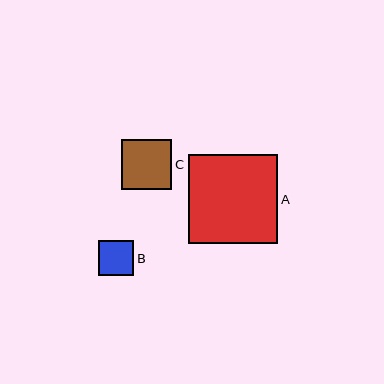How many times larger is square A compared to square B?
Square A is approximately 2.5 times the size of square B.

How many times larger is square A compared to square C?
Square A is approximately 1.8 times the size of square C.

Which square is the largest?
Square A is the largest with a size of approximately 89 pixels.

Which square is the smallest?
Square B is the smallest with a size of approximately 35 pixels.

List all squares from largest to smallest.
From largest to smallest: A, C, B.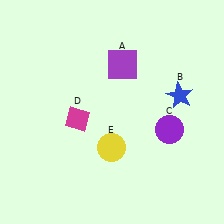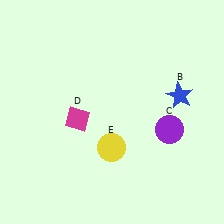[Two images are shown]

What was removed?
The purple square (A) was removed in Image 2.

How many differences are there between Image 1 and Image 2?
There is 1 difference between the two images.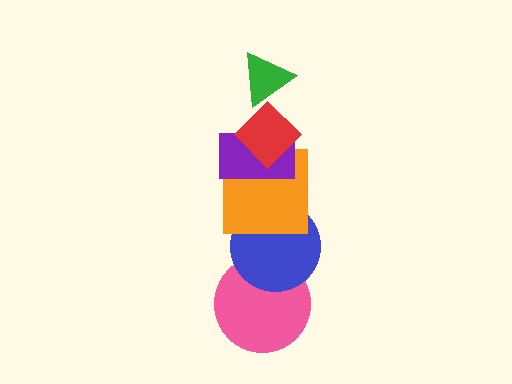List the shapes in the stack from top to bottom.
From top to bottom: the green triangle, the red diamond, the purple rectangle, the orange square, the blue circle, the pink circle.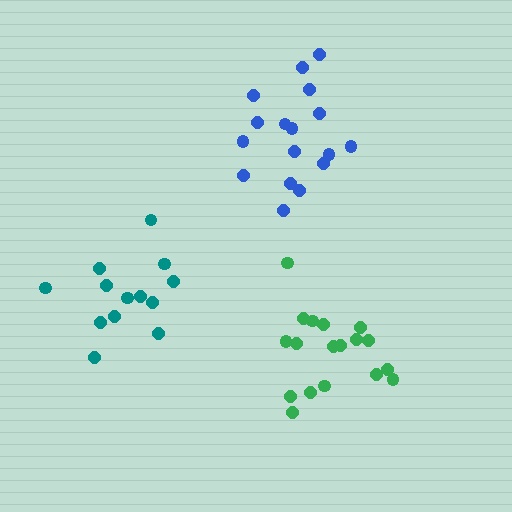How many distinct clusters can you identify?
There are 3 distinct clusters.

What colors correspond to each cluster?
The clusters are colored: green, teal, blue.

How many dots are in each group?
Group 1: 18 dots, Group 2: 13 dots, Group 3: 17 dots (48 total).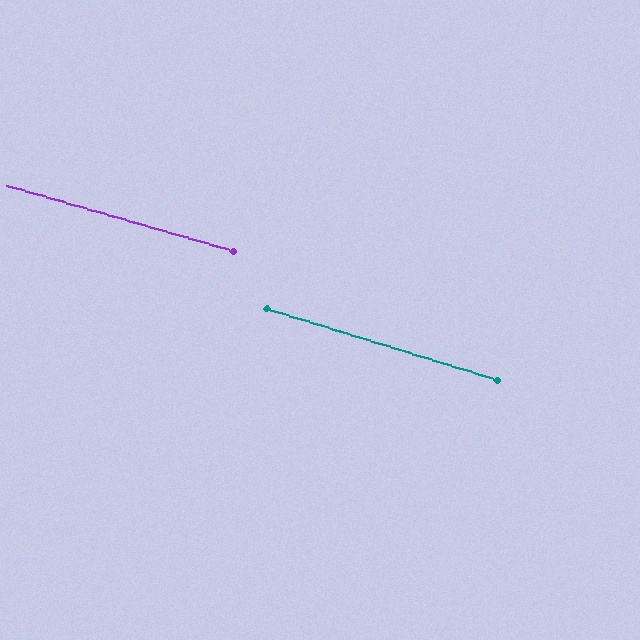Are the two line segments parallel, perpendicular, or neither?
Parallel — their directions differ by only 1.0°.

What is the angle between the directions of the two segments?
Approximately 1 degree.